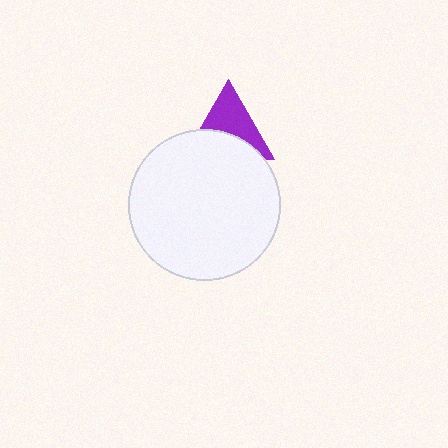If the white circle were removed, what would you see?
You would see the complete purple triangle.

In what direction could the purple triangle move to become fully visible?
The purple triangle could move up. That would shift it out from behind the white circle entirely.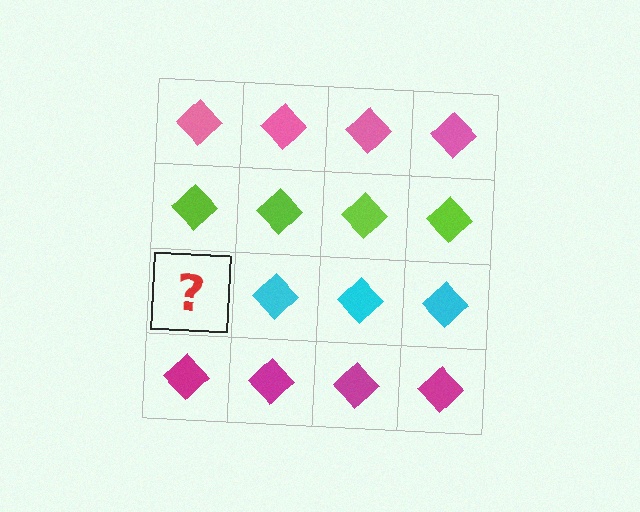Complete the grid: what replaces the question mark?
The question mark should be replaced with a cyan diamond.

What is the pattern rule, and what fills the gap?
The rule is that each row has a consistent color. The gap should be filled with a cyan diamond.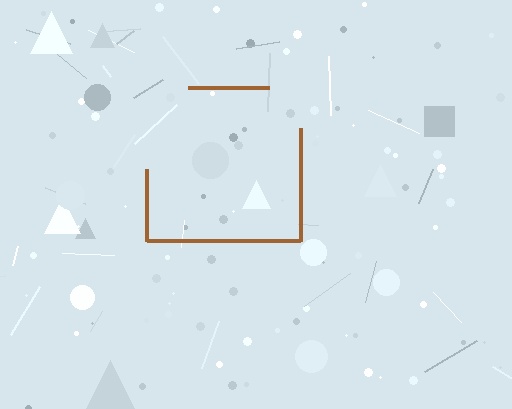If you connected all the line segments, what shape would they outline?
They would outline a square.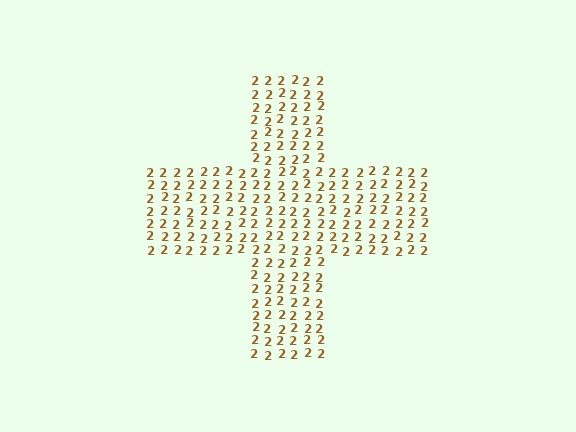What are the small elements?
The small elements are digit 2's.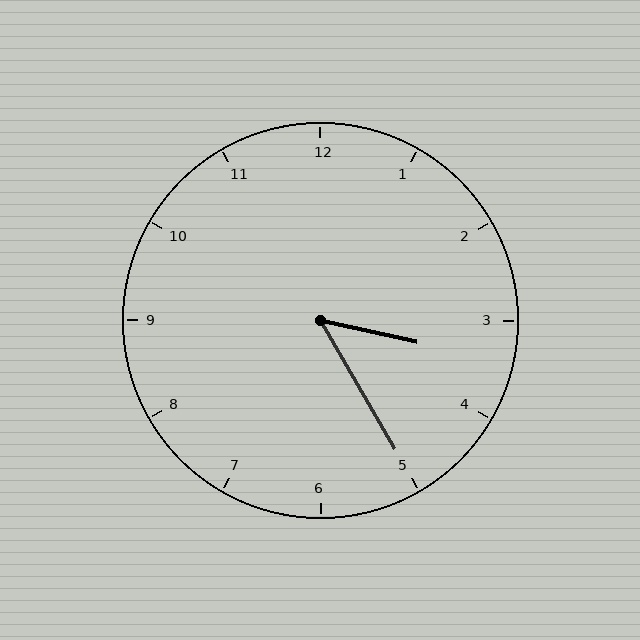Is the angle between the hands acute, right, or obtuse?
It is acute.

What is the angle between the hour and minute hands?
Approximately 48 degrees.